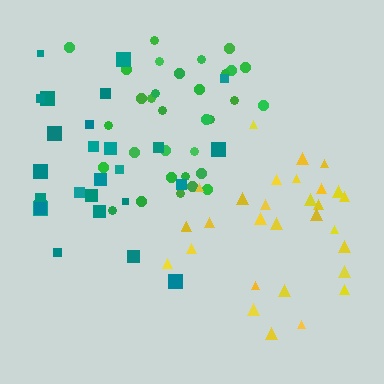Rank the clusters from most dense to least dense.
green, yellow, teal.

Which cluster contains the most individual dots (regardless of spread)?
Green (32).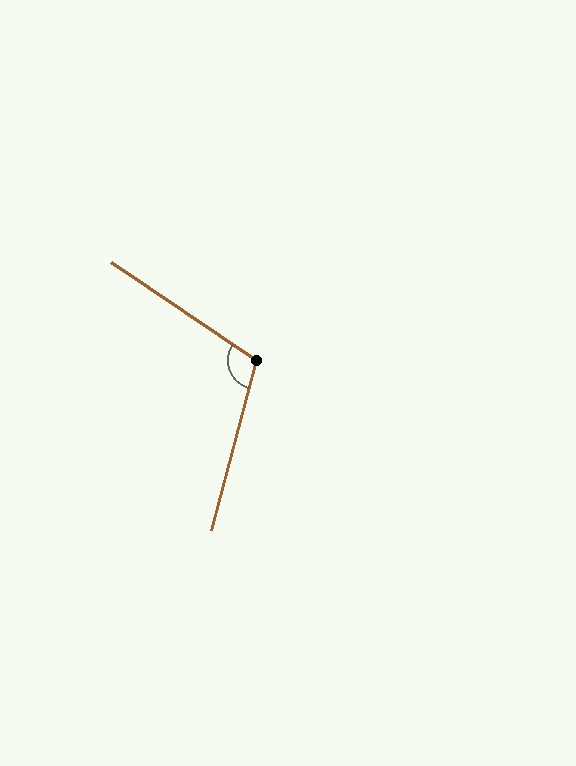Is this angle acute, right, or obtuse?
It is obtuse.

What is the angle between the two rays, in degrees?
Approximately 109 degrees.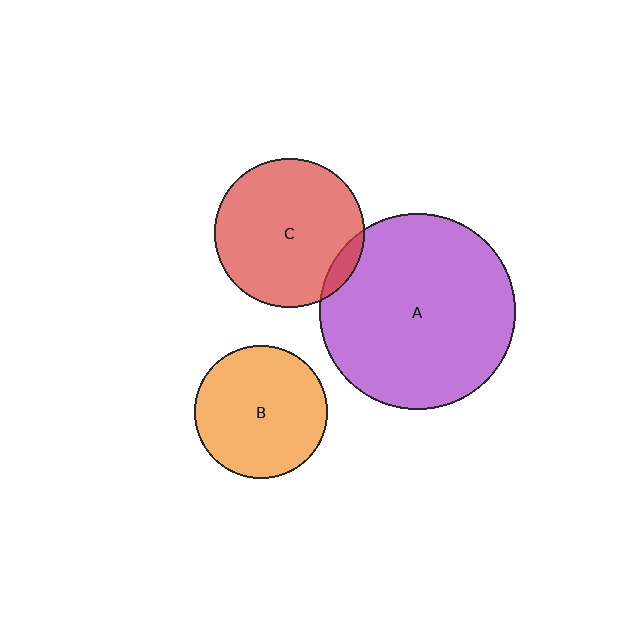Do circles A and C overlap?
Yes.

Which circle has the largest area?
Circle A (purple).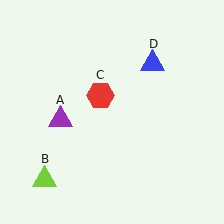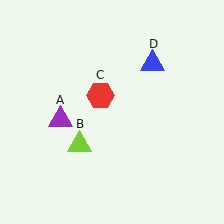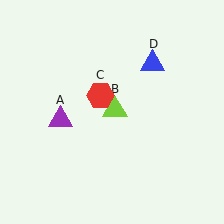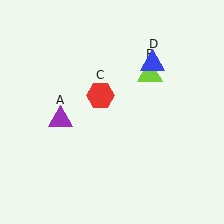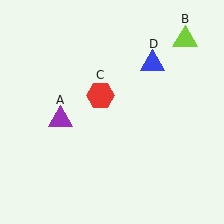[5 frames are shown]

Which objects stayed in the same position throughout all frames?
Purple triangle (object A) and red hexagon (object C) and blue triangle (object D) remained stationary.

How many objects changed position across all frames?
1 object changed position: lime triangle (object B).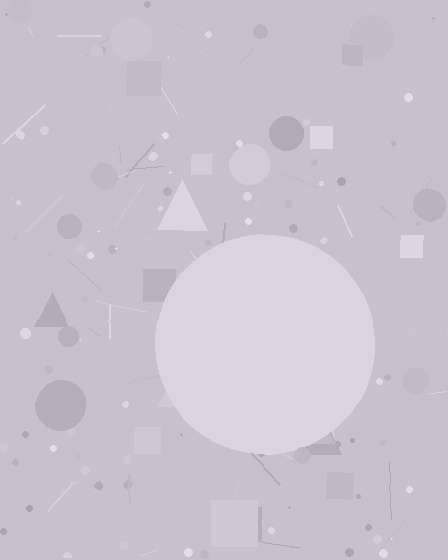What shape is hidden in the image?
A circle is hidden in the image.